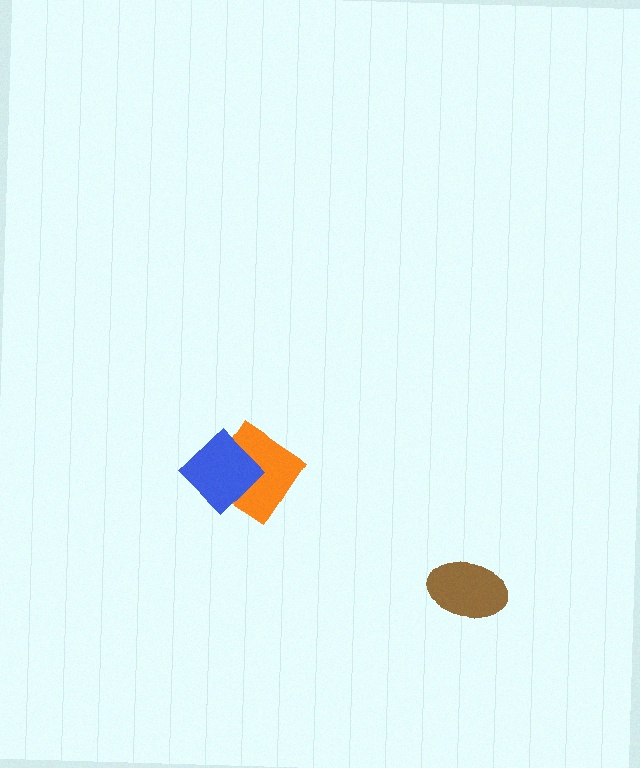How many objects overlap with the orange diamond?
1 object overlaps with the orange diamond.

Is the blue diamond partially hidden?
No, no other shape covers it.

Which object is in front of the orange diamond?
The blue diamond is in front of the orange diamond.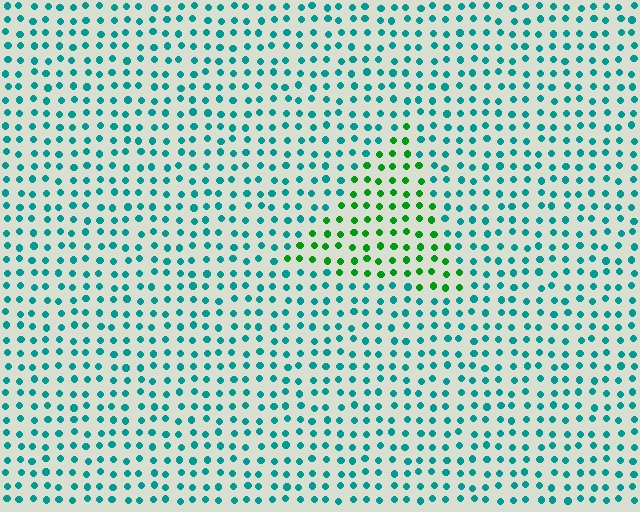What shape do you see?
I see a triangle.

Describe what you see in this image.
The image is filled with small teal elements in a uniform arrangement. A triangle-shaped region is visible where the elements are tinted to a slightly different hue, forming a subtle color boundary.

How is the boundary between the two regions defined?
The boundary is defined purely by a slight shift in hue (about 50 degrees). Spacing, size, and orientation are identical on both sides.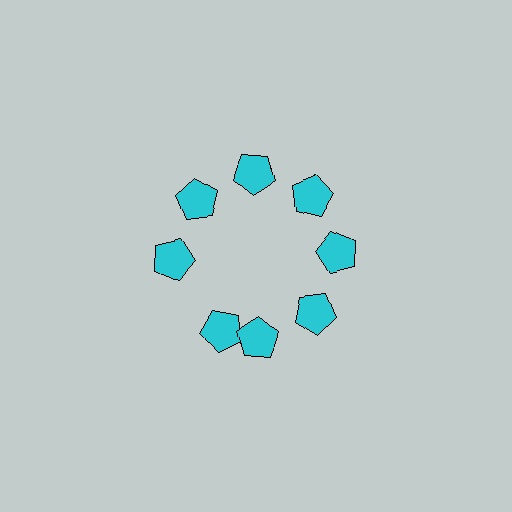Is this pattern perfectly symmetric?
No. The 8 cyan pentagons are arranged in a ring, but one element near the 8 o'clock position is rotated out of alignment along the ring, breaking the 8-fold rotational symmetry.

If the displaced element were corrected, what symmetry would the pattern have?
It would have 8-fold rotational symmetry — the pattern would map onto itself every 45 degrees.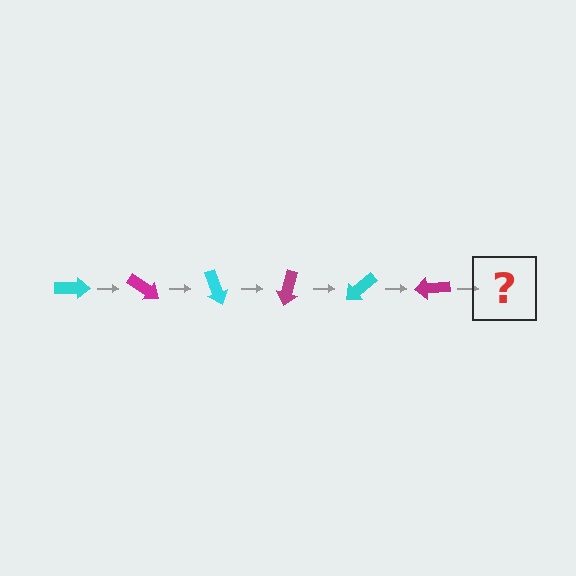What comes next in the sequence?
The next element should be a cyan arrow, rotated 210 degrees from the start.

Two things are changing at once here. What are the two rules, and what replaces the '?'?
The two rules are that it rotates 35 degrees each step and the color cycles through cyan and magenta. The '?' should be a cyan arrow, rotated 210 degrees from the start.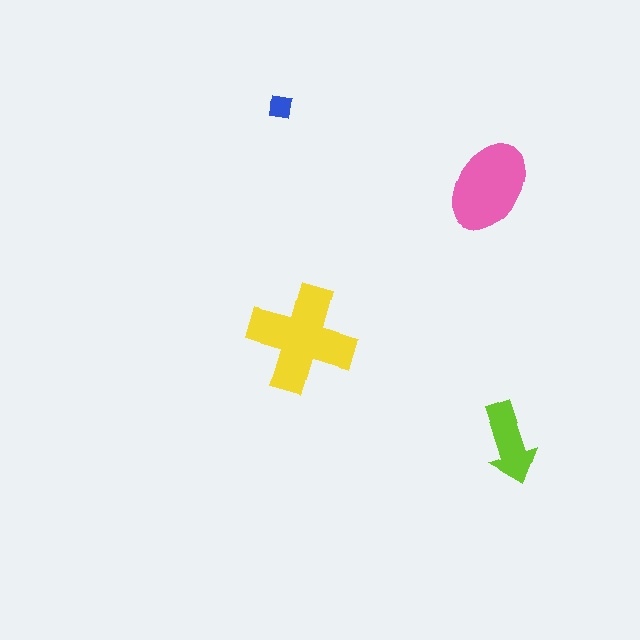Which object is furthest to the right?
The lime arrow is rightmost.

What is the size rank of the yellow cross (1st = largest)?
1st.